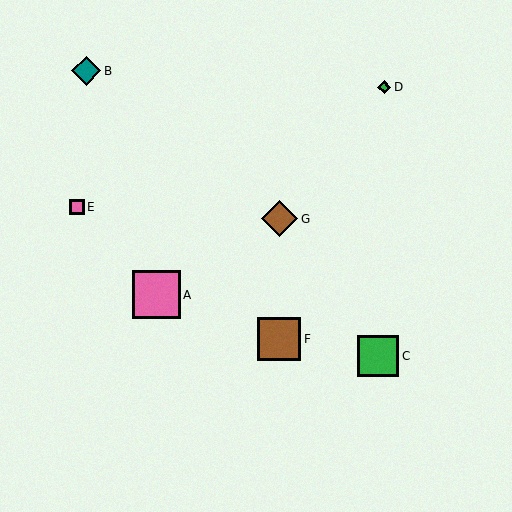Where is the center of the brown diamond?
The center of the brown diamond is at (280, 219).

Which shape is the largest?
The pink square (labeled A) is the largest.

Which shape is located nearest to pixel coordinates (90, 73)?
The teal diamond (labeled B) at (86, 71) is nearest to that location.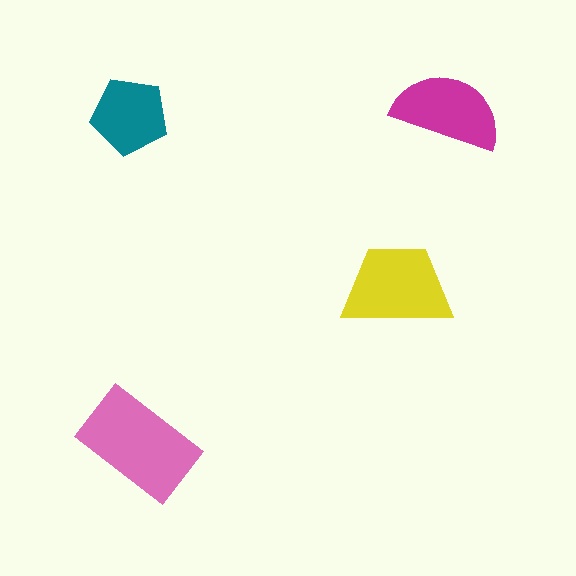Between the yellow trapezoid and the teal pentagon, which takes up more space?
The yellow trapezoid.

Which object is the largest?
The pink rectangle.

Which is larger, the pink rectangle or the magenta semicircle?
The pink rectangle.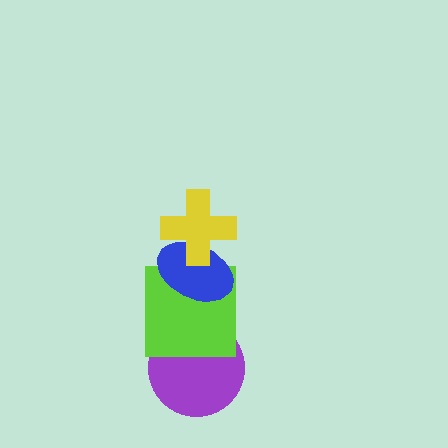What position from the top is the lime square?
The lime square is 3rd from the top.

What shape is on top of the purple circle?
The lime square is on top of the purple circle.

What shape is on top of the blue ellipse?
The yellow cross is on top of the blue ellipse.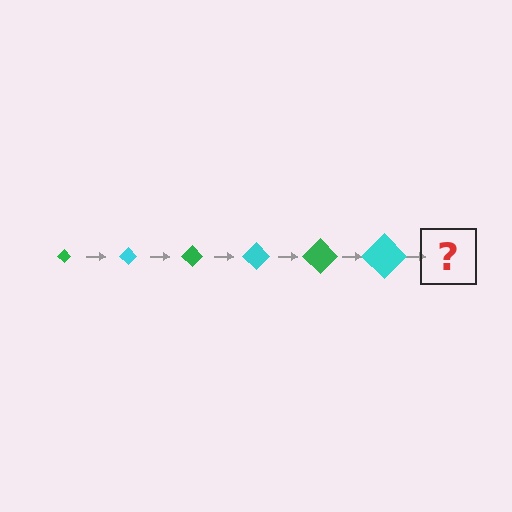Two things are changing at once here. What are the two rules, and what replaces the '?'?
The two rules are that the diamond grows larger each step and the color cycles through green and cyan. The '?' should be a green diamond, larger than the previous one.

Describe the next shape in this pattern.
It should be a green diamond, larger than the previous one.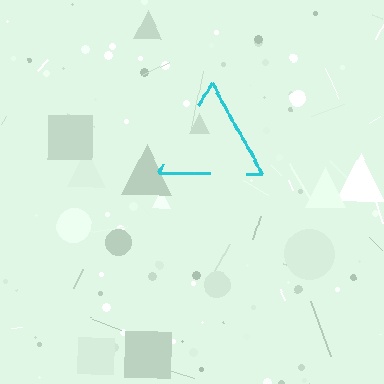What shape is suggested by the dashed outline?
The dashed outline suggests a triangle.